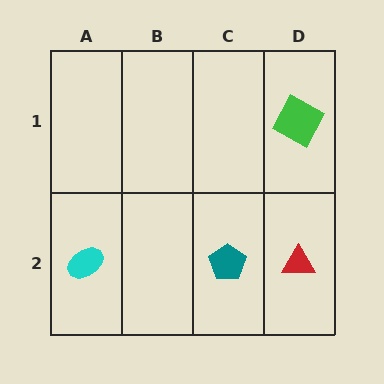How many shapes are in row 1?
1 shape.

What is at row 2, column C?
A teal pentagon.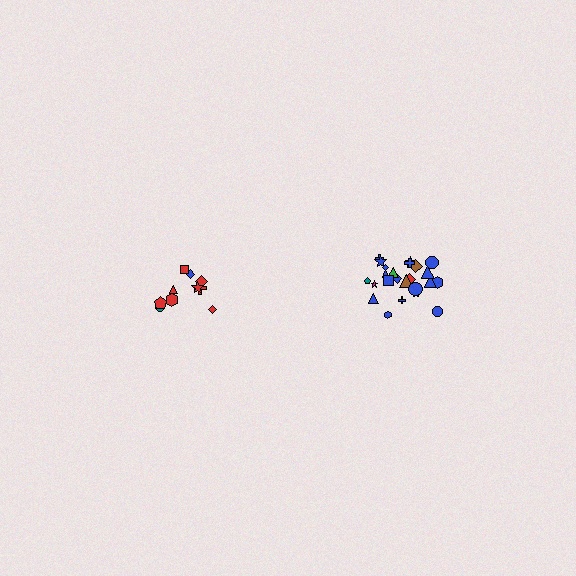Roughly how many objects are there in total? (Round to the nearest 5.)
Roughly 35 objects in total.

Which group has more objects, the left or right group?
The right group.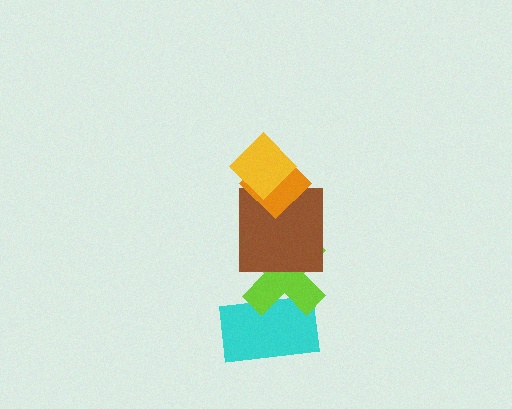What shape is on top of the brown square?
The orange diamond is on top of the brown square.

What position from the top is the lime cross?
The lime cross is 4th from the top.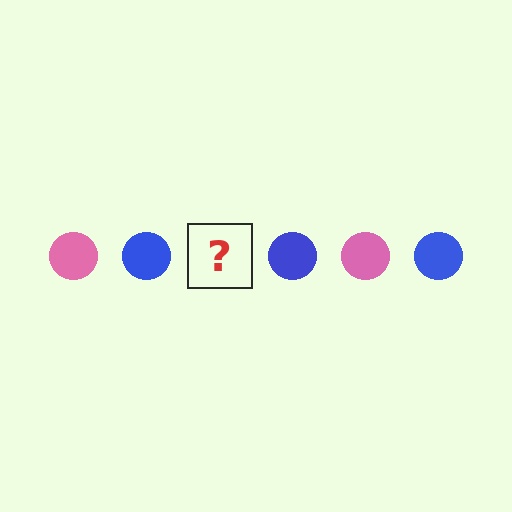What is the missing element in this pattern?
The missing element is a pink circle.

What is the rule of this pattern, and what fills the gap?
The rule is that the pattern cycles through pink, blue circles. The gap should be filled with a pink circle.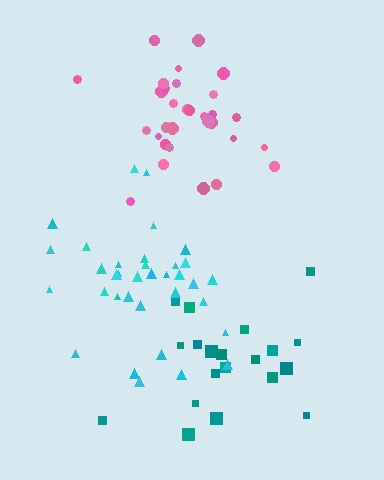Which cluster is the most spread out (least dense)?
Teal.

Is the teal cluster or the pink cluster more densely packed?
Pink.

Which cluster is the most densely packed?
Pink.